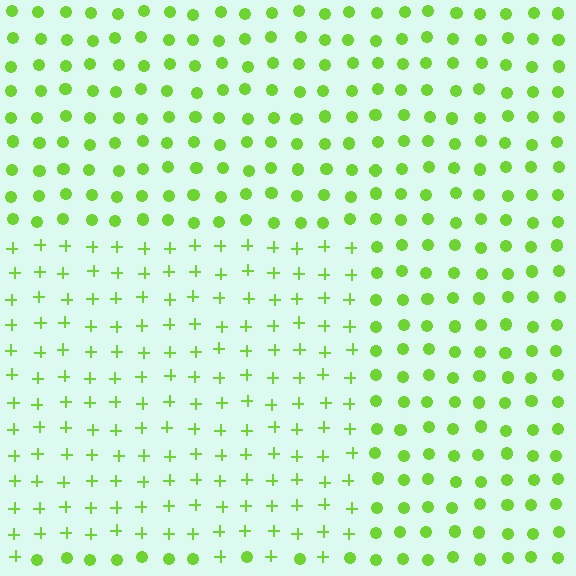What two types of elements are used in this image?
The image uses plus signs inside the rectangle region and circles outside it.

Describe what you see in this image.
The image is filled with small lime elements arranged in a uniform grid. A rectangle-shaped region contains plus signs, while the surrounding area contains circles. The boundary is defined purely by the change in element shape.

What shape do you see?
I see a rectangle.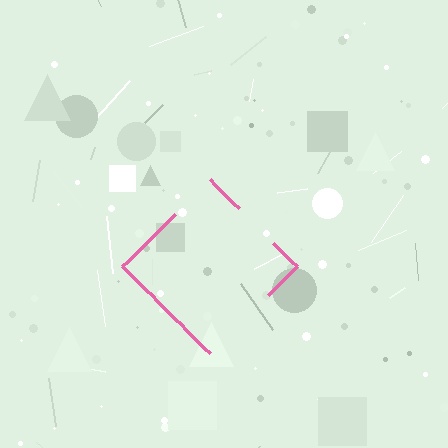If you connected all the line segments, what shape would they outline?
They would outline a diamond.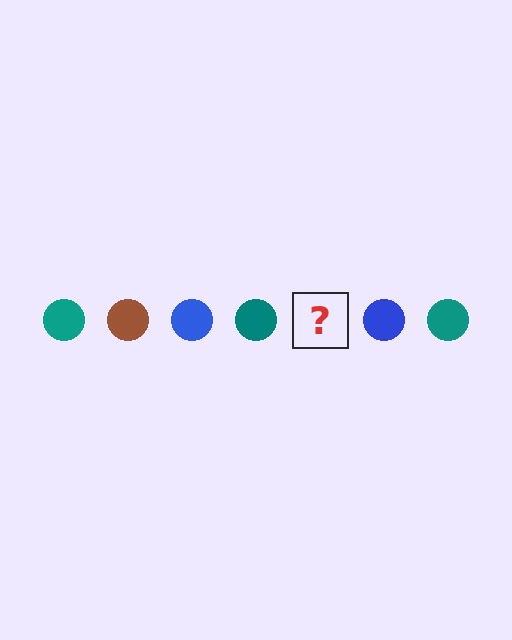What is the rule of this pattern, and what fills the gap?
The rule is that the pattern cycles through teal, brown, blue circles. The gap should be filled with a brown circle.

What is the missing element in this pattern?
The missing element is a brown circle.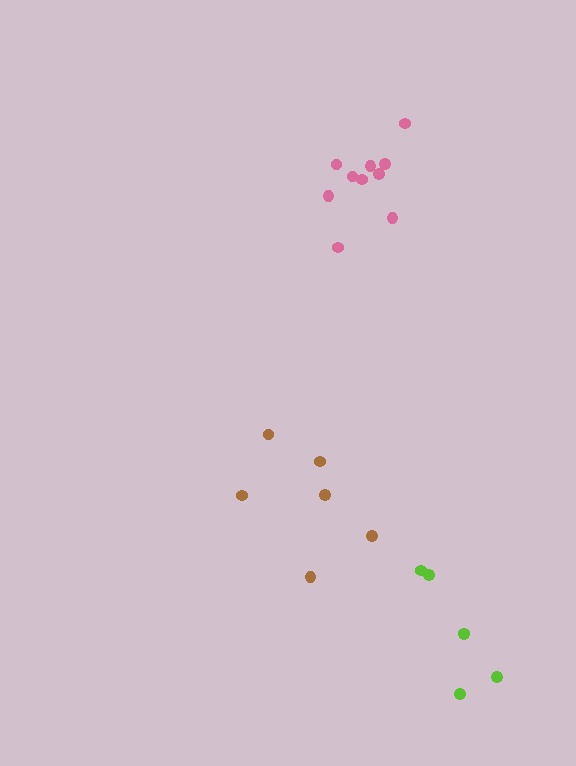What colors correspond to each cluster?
The clusters are colored: pink, lime, brown.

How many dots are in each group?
Group 1: 10 dots, Group 2: 6 dots, Group 3: 6 dots (22 total).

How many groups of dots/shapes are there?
There are 3 groups.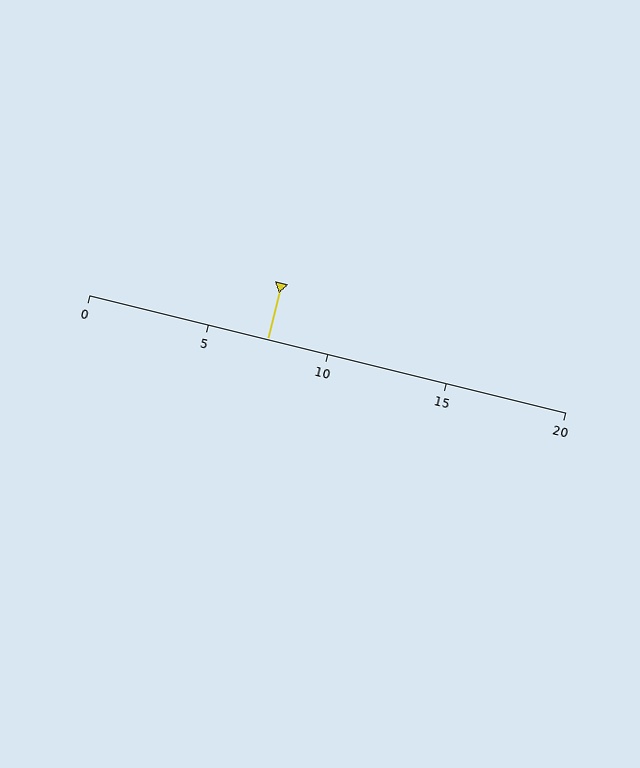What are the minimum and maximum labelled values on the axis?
The axis runs from 0 to 20.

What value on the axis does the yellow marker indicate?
The marker indicates approximately 7.5.